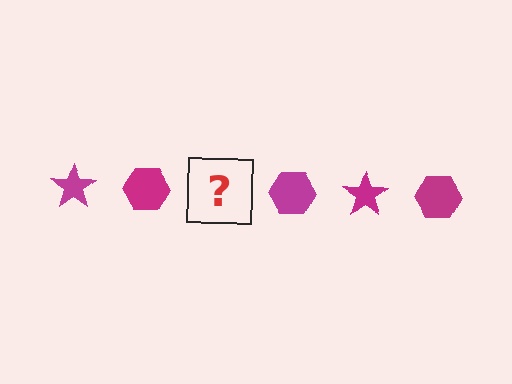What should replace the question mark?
The question mark should be replaced with a magenta star.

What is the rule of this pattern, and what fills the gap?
The rule is that the pattern cycles through star, hexagon shapes in magenta. The gap should be filled with a magenta star.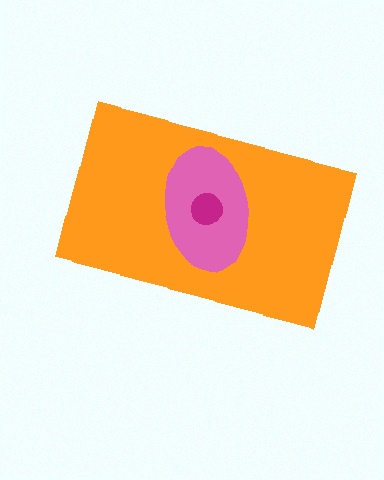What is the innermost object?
The magenta circle.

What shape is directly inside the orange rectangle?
The pink ellipse.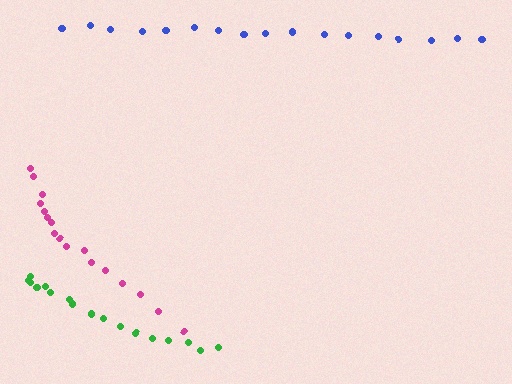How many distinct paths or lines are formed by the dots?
There are 3 distinct paths.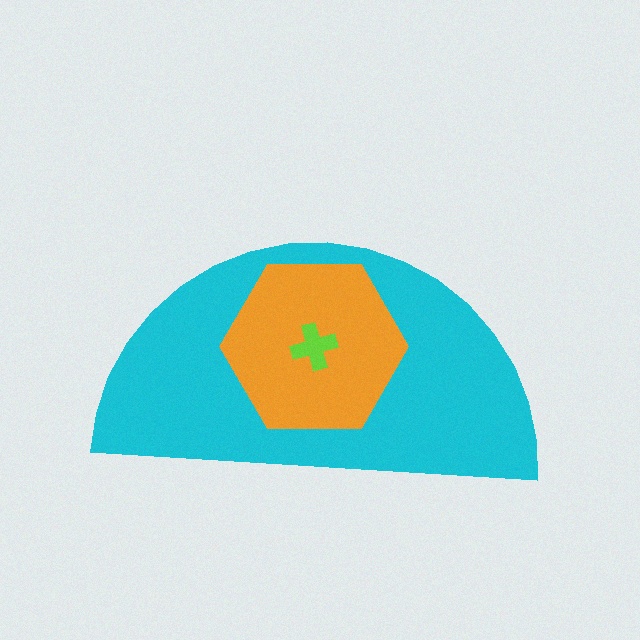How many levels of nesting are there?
3.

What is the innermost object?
The lime cross.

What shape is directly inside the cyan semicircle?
The orange hexagon.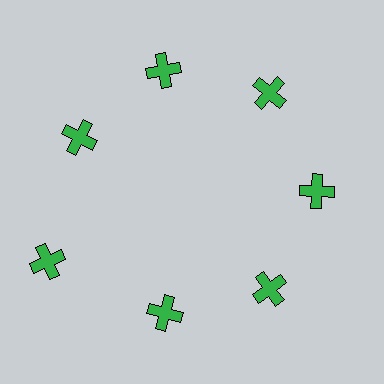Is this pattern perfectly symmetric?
No. The 7 green crosses are arranged in a ring, but one element near the 8 o'clock position is pushed outward from the center, breaking the 7-fold rotational symmetry.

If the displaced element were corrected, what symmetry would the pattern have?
It would have 7-fold rotational symmetry — the pattern would map onto itself every 51 degrees.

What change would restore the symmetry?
The symmetry would be restored by moving it inward, back onto the ring so that all 7 crosses sit at equal angles and equal distance from the center.